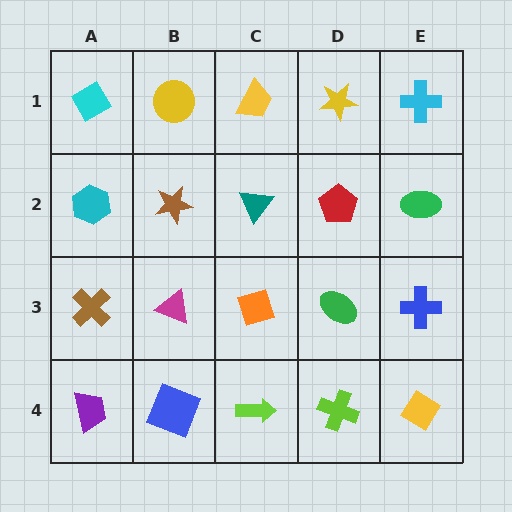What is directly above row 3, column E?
A green ellipse.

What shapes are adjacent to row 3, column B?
A brown star (row 2, column B), a blue square (row 4, column B), a brown cross (row 3, column A), an orange diamond (row 3, column C).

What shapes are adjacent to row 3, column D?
A red pentagon (row 2, column D), a lime cross (row 4, column D), an orange diamond (row 3, column C), a blue cross (row 3, column E).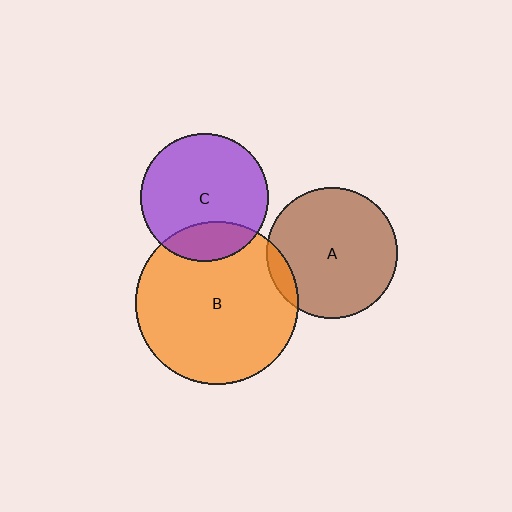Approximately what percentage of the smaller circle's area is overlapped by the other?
Approximately 20%.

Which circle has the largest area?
Circle B (orange).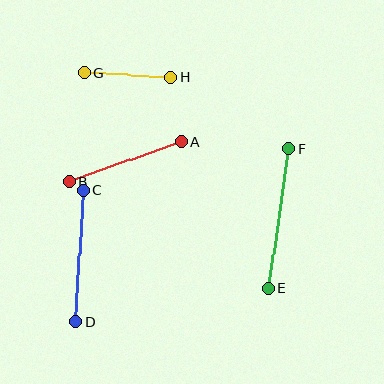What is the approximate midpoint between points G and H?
The midpoint is at approximately (128, 75) pixels.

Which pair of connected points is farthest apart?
Points E and F are farthest apart.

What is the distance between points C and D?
The distance is approximately 132 pixels.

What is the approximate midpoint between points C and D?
The midpoint is at approximately (79, 256) pixels.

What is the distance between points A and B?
The distance is approximately 119 pixels.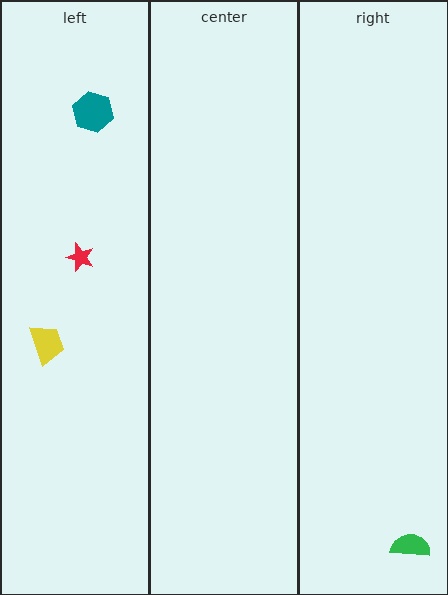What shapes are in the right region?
The green semicircle.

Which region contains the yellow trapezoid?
The left region.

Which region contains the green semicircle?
The right region.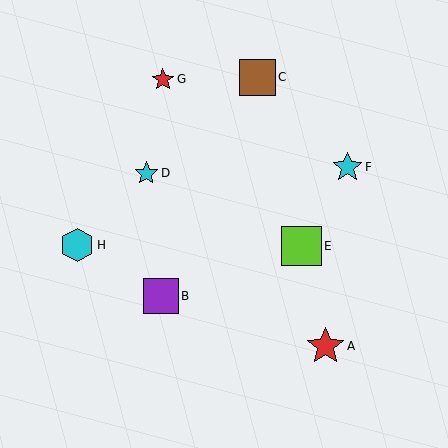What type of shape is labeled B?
Shape B is a purple square.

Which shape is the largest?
The lime square (labeled E) is the largest.